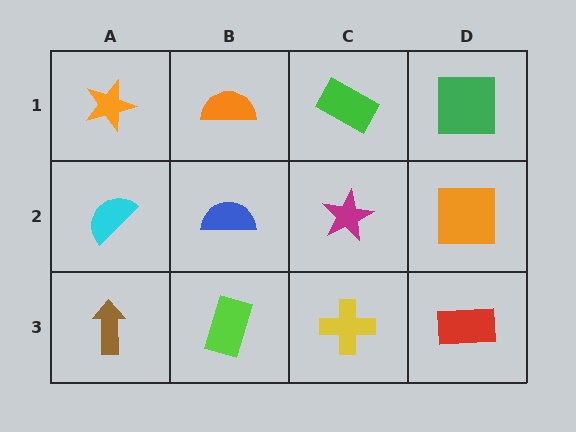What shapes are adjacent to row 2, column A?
An orange star (row 1, column A), a brown arrow (row 3, column A), a blue semicircle (row 2, column B).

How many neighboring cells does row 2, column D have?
3.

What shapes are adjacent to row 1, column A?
A cyan semicircle (row 2, column A), an orange semicircle (row 1, column B).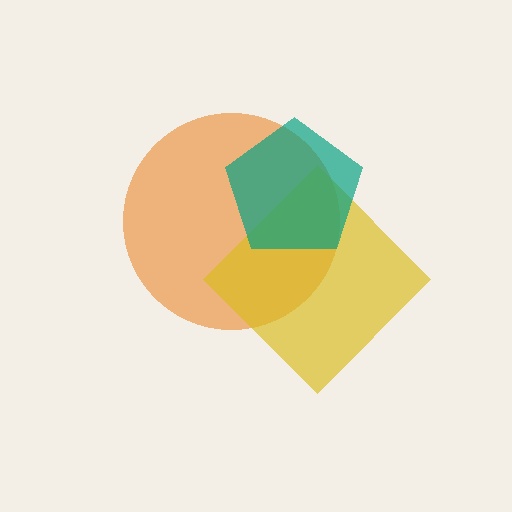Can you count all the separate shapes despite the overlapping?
Yes, there are 3 separate shapes.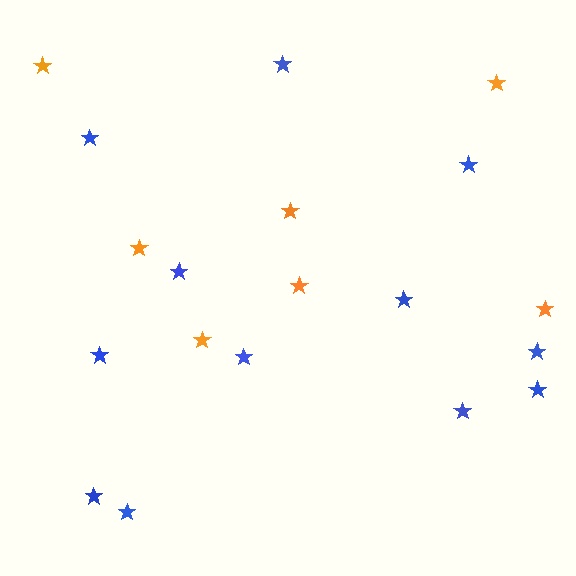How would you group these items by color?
There are 2 groups: one group of blue stars (12) and one group of orange stars (7).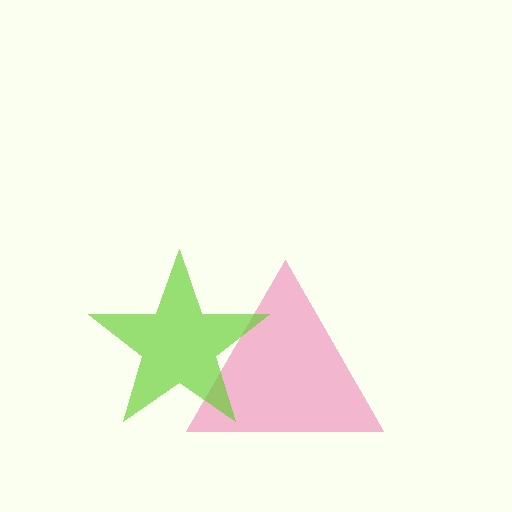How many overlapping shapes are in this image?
There are 2 overlapping shapes in the image.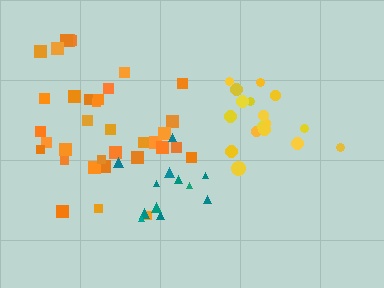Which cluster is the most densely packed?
Teal.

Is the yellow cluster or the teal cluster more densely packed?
Teal.